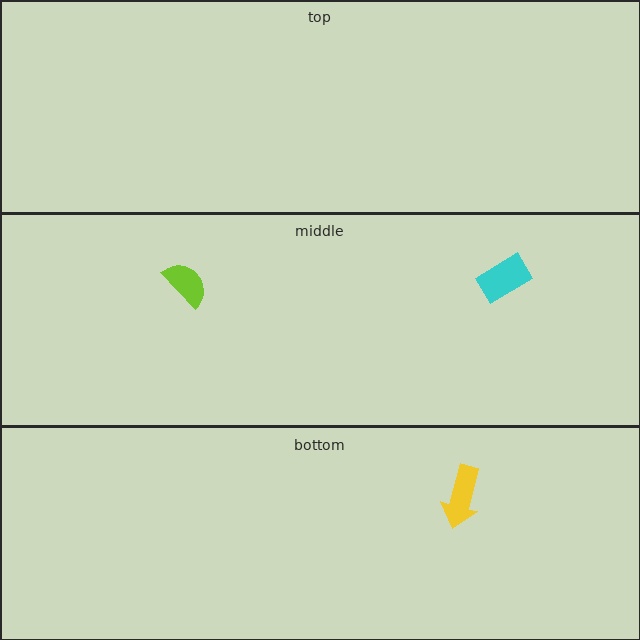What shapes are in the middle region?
The cyan rectangle, the lime semicircle.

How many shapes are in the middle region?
2.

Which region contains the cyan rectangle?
The middle region.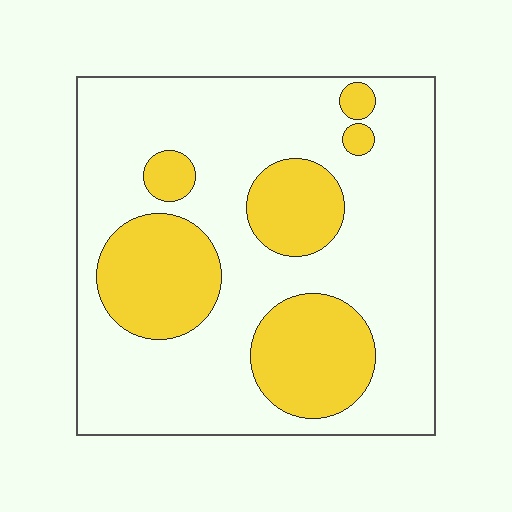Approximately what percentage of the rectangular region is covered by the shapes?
Approximately 30%.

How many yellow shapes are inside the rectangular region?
6.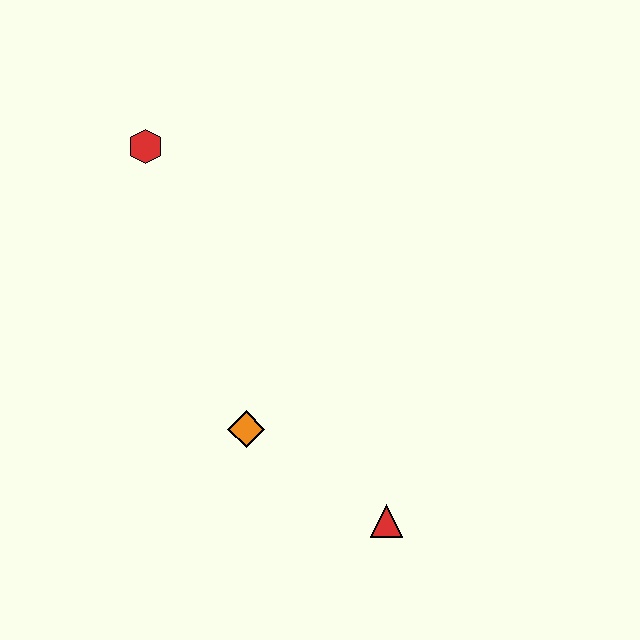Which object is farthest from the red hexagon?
The red triangle is farthest from the red hexagon.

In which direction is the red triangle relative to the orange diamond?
The red triangle is to the right of the orange diamond.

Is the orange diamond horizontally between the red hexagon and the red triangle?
Yes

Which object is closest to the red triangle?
The orange diamond is closest to the red triangle.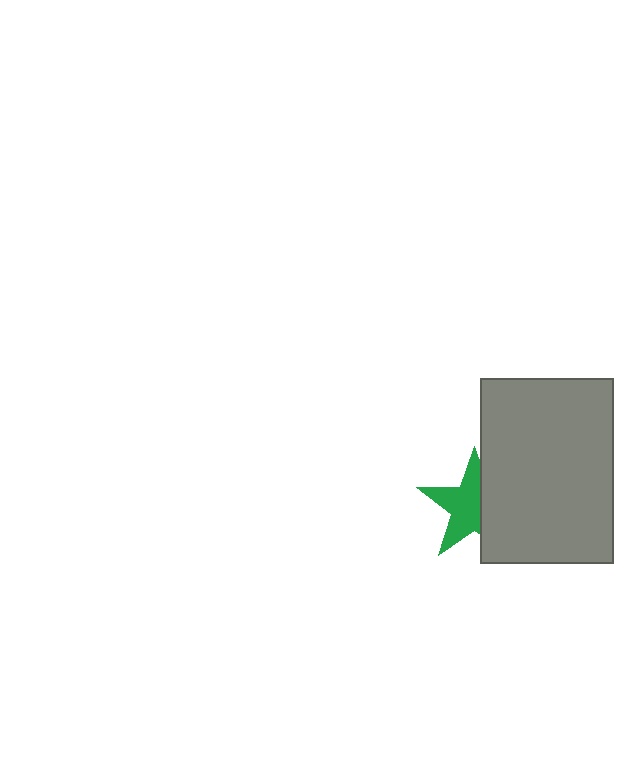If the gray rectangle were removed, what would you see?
You would see the complete green star.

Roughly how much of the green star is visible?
About half of it is visible (roughly 59%).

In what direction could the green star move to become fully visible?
The green star could move left. That would shift it out from behind the gray rectangle entirely.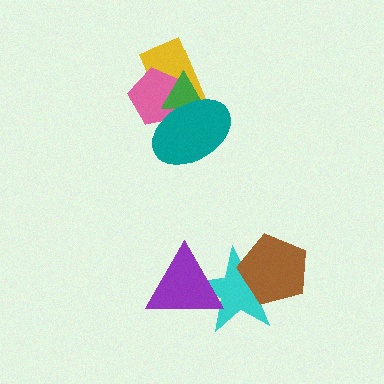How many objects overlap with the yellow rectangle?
3 objects overlap with the yellow rectangle.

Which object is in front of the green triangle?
The teal ellipse is in front of the green triangle.